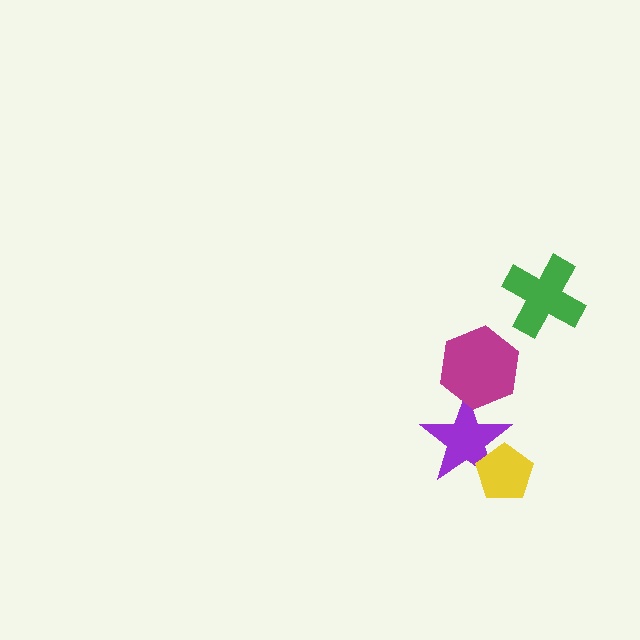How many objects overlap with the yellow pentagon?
1 object overlaps with the yellow pentagon.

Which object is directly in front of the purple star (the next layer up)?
The yellow pentagon is directly in front of the purple star.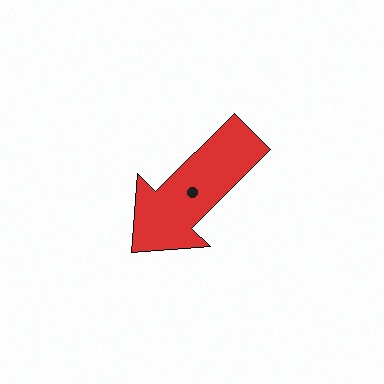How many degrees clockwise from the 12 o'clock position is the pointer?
Approximately 225 degrees.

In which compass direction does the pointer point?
Southwest.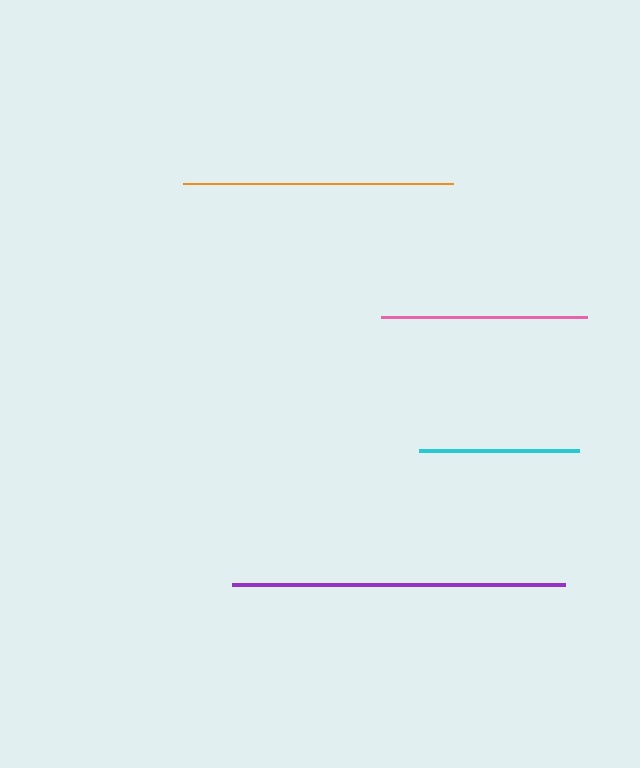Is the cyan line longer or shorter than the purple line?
The purple line is longer than the cyan line.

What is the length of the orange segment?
The orange segment is approximately 270 pixels long.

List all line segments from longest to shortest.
From longest to shortest: purple, orange, pink, cyan.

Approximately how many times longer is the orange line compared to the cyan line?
The orange line is approximately 1.7 times the length of the cyan line.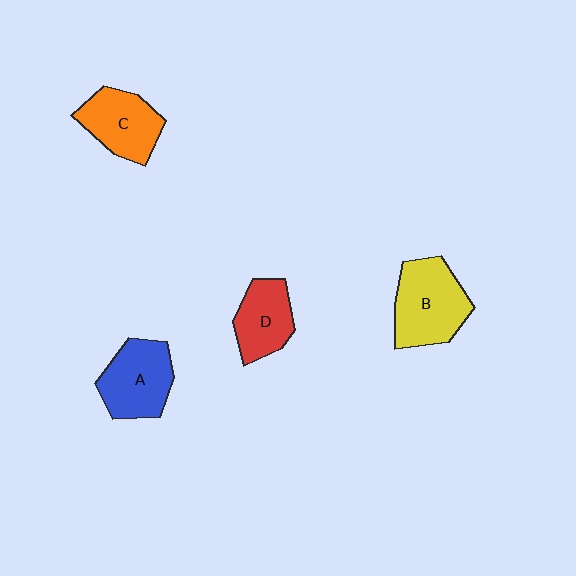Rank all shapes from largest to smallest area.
From largest to smallest: B (yellow), A (blue), C (orange), D (red).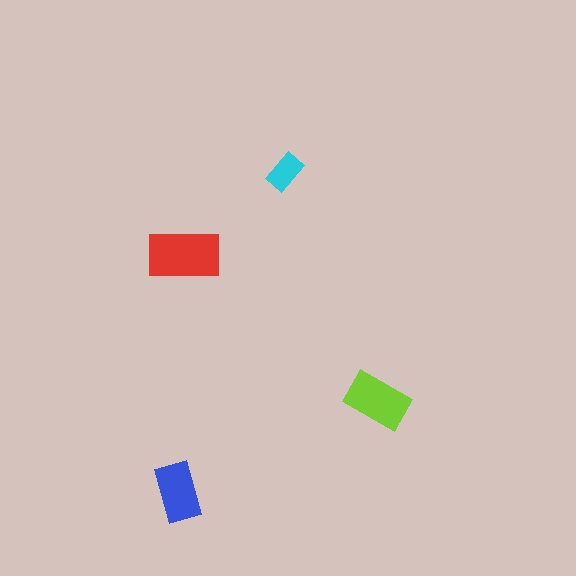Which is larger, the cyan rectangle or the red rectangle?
The red one.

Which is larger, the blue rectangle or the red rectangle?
The red one.